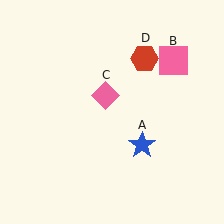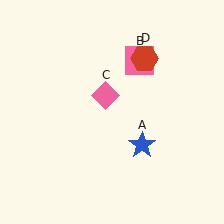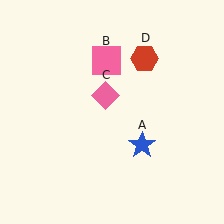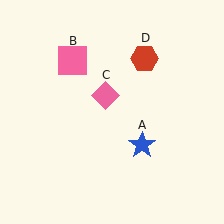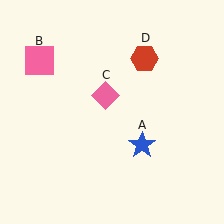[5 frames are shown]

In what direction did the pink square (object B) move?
The pink square (object B) moved left.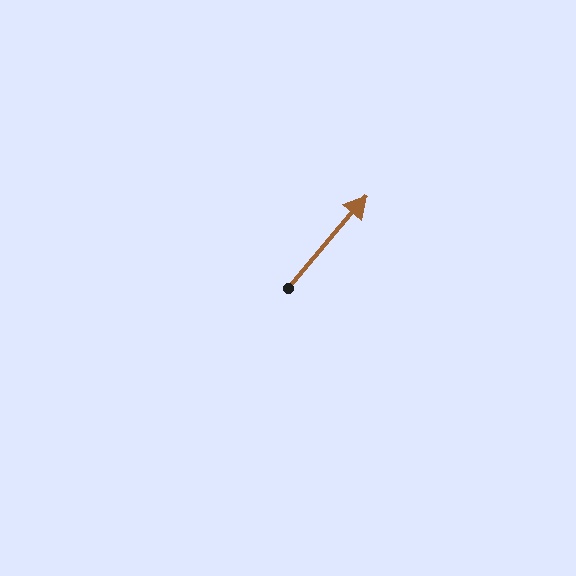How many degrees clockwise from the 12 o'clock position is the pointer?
Approximately 40 degrees.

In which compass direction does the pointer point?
Northeast.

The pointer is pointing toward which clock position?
Roughly 1 o'clock.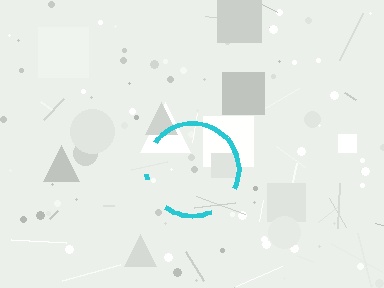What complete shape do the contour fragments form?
The contour fragments form a circle.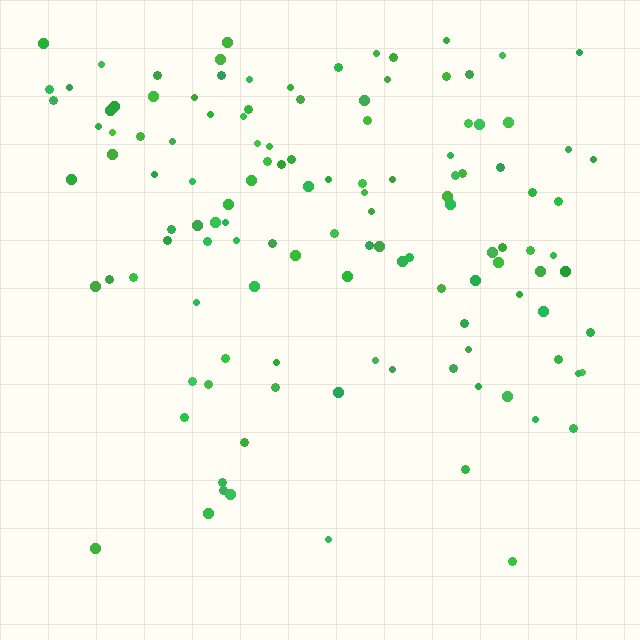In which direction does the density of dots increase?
From bottom to top, with the top side densest.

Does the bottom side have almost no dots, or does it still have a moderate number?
Still a moderate number, just noticeably fewer than the top.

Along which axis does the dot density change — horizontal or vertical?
Vertical.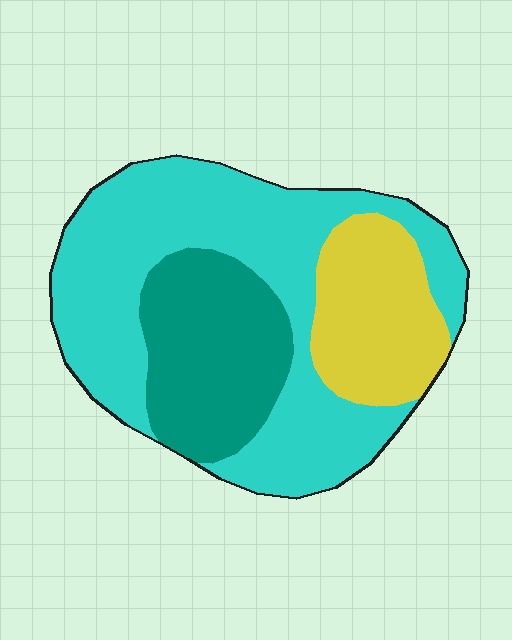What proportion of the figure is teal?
Teal covers around 25% of the figure.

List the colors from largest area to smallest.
From largest to smallest: cyan, teal, yellow.